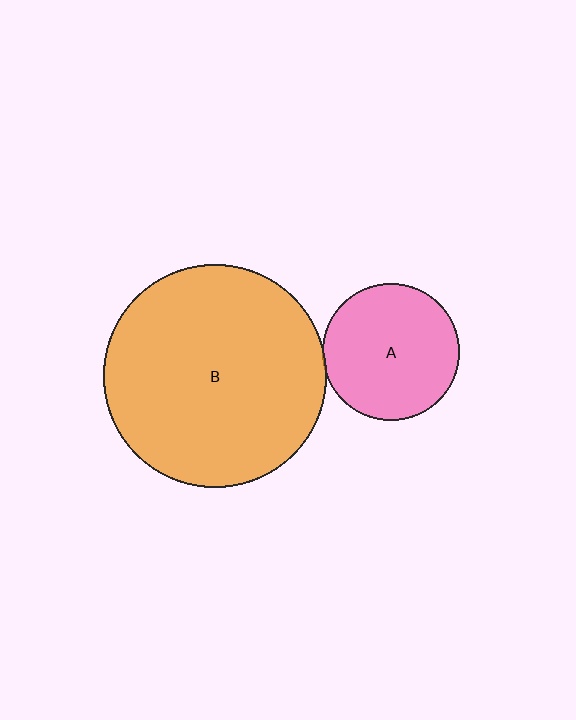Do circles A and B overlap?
Yes.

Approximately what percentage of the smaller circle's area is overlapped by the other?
Approximately 5%.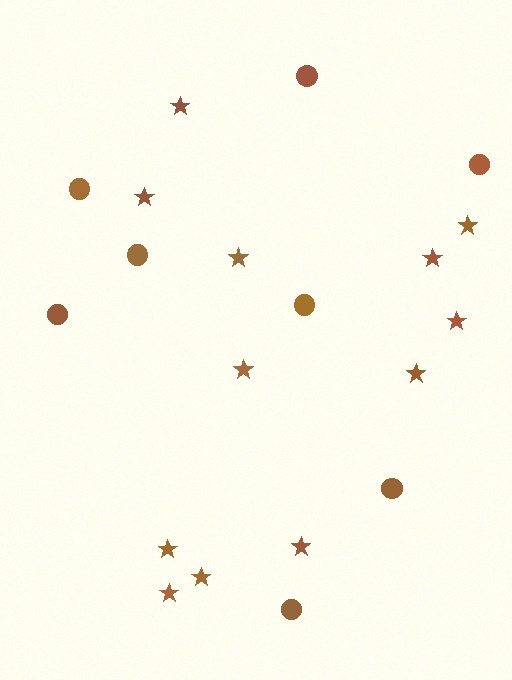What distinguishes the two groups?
There are 2 groups: one group of stars (12) and one group of circles (8).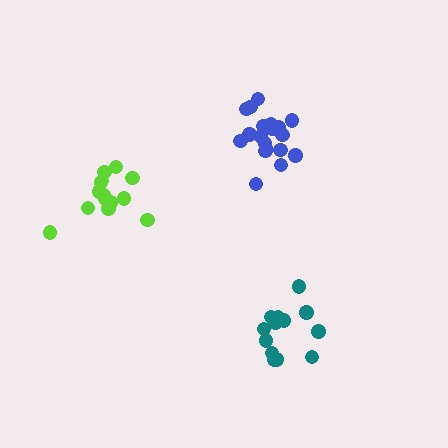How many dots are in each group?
Group 1: 14 dots, Group 2: 13 dots, Group 3: 19 dots (46 total).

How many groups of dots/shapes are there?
There are 3 groups.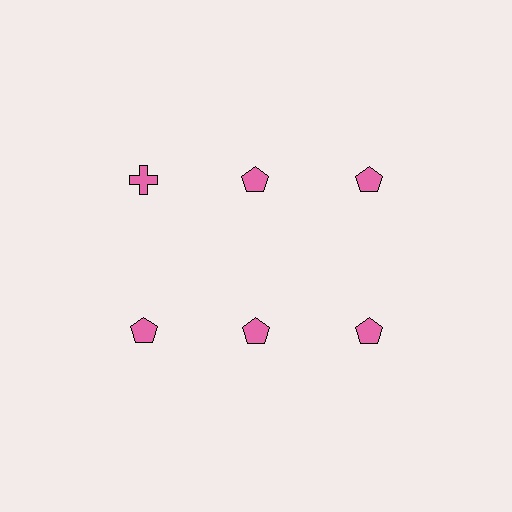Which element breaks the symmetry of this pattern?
The pink cross in the top row, leftmost column breaks the symmetry. All other shapes are pink pentagons.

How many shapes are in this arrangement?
There are 6 shapes arranged in a grid pattern.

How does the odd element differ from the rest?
It has a different shape: cross instead of pentagon.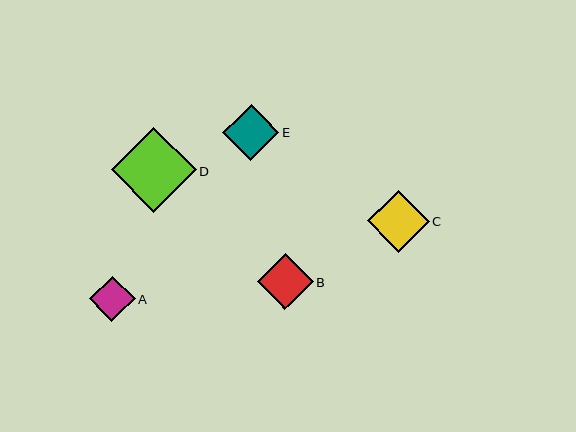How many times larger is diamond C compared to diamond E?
Diamond C is approximately 1.1 times the size of diamond E.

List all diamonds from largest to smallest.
From largest to smallest: D, C, B, E, A.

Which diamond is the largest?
Diamond D is the largest with a size of approximately 85 pixels.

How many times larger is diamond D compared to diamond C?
Diamond D is approximately 1.4 times the size of diamond C.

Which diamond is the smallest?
Diamond A is the smallest with a size of approximately 45 pixels.